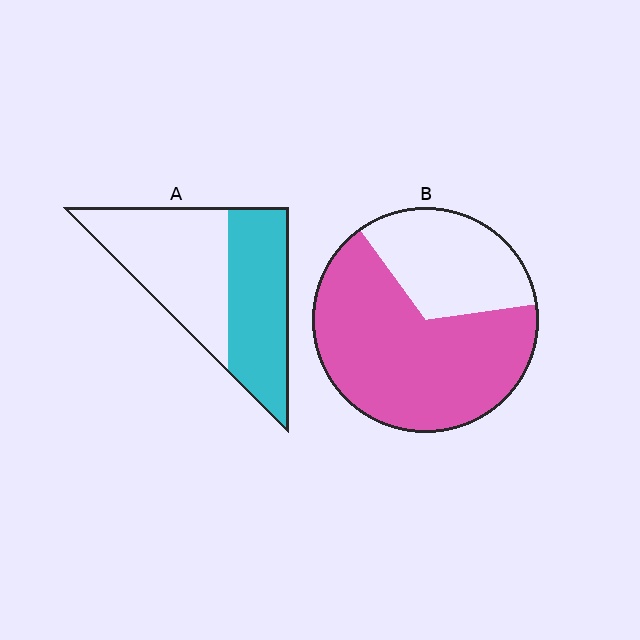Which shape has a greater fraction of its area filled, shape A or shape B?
Shape B.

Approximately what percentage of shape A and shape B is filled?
A is approximately 45% and B is approximately 65%.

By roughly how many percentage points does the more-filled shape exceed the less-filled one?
By roughly 20 percentage points (B over A).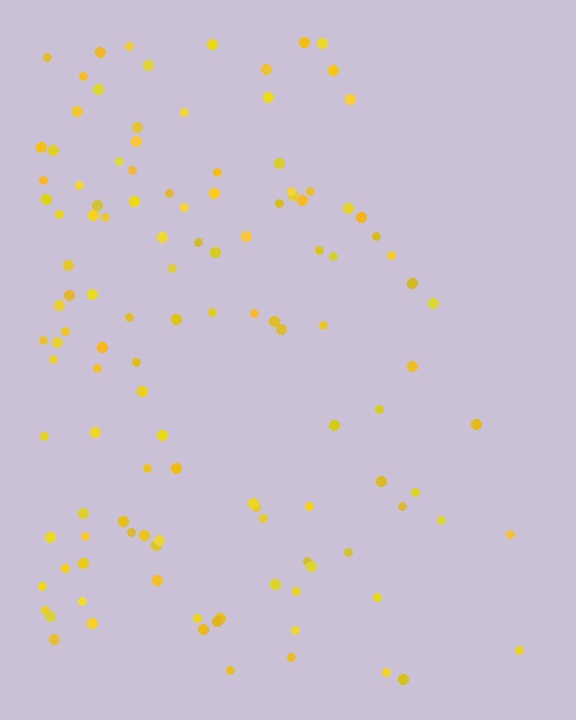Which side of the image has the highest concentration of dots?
The left.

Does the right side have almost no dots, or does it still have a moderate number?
Still a moderate number, just noticeably fewer than the left.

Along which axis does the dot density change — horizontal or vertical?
Horizontal.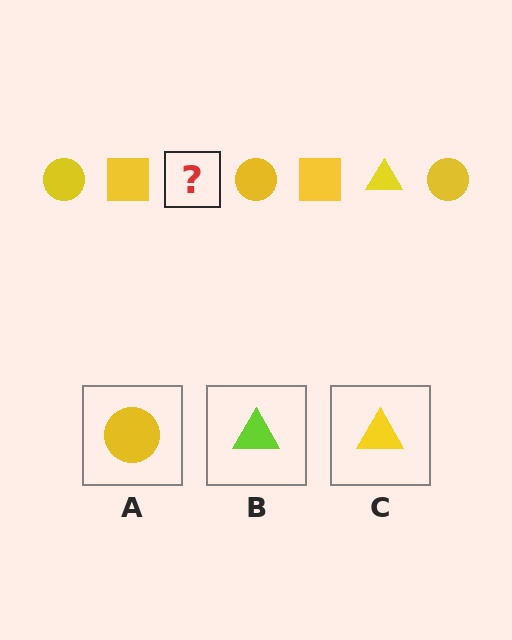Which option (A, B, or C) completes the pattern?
C.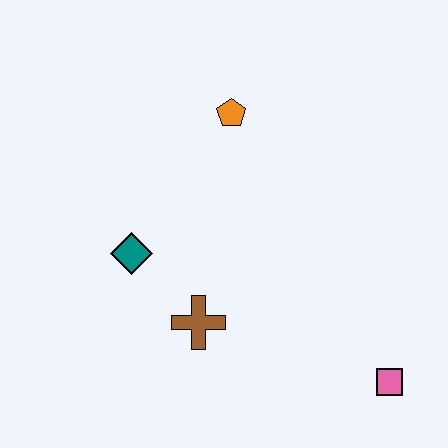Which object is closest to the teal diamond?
The brown cross is closest to the teal diamond.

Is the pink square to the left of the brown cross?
No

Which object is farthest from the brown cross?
The orange pentagon is farthest from the brown cross.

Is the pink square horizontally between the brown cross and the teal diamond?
No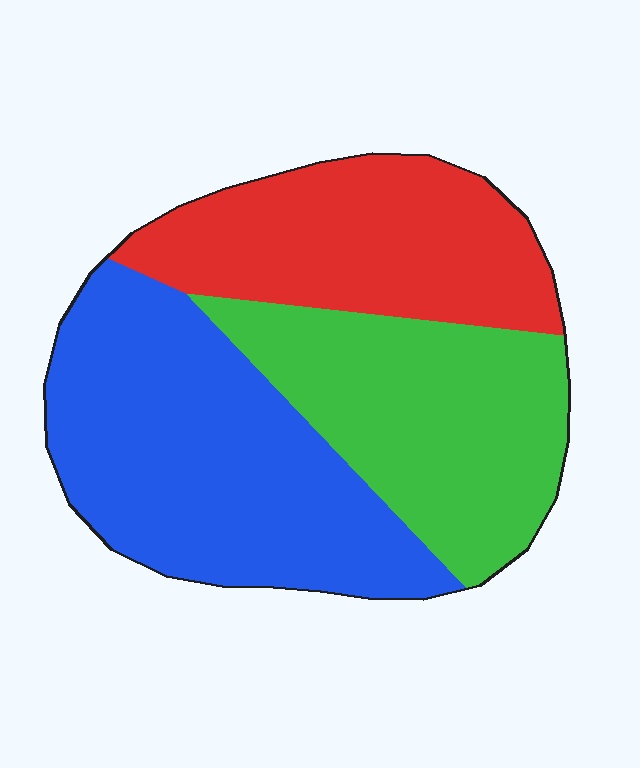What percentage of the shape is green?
Green covers roughly 30% of the shape.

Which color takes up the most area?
Blue, at roughly 40%.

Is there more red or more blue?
Blue.